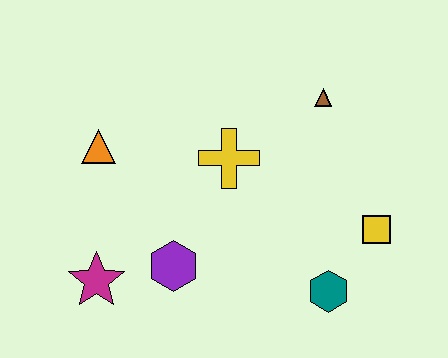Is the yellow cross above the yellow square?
Yes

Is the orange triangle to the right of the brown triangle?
No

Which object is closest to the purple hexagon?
The magenta star is closest to the purple hexagon.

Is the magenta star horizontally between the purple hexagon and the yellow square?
No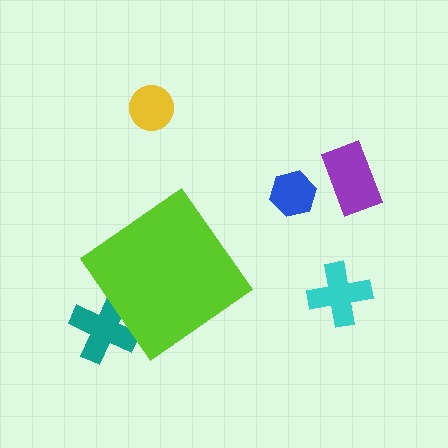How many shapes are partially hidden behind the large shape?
1 shape is partially hidden.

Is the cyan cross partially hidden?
No, the cyan cross is fully visible.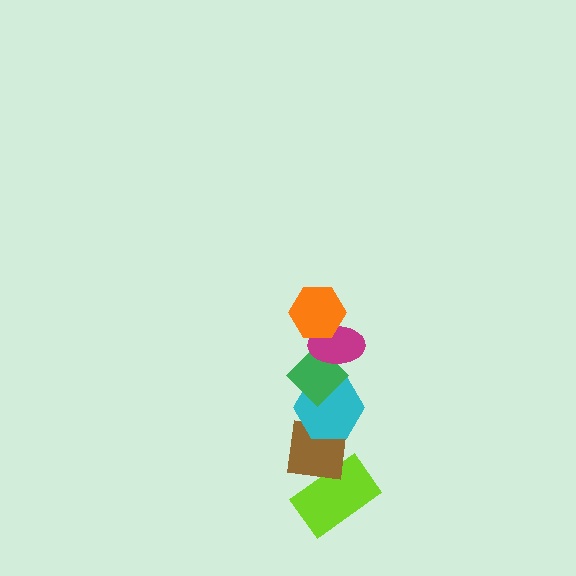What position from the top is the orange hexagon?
The orange hexagon is 1st from the top.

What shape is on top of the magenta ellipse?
The orange hexagon is on top of the magenta ellipse.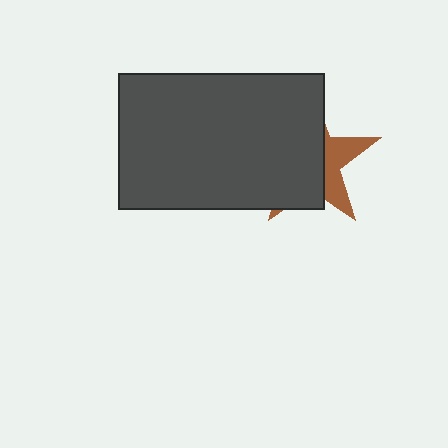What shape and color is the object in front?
The object in front is a dark gray rectangle.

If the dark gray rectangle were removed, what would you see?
You would see the complete brown star.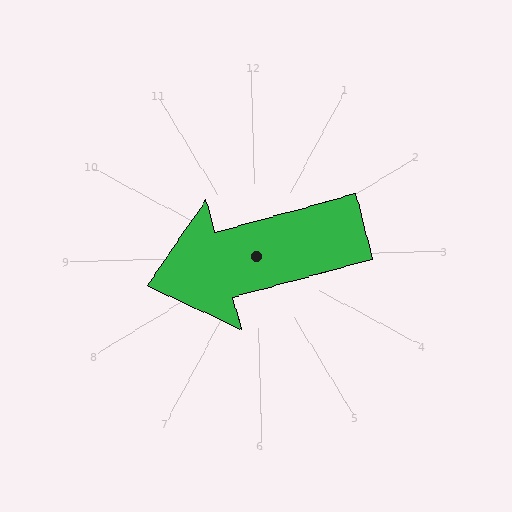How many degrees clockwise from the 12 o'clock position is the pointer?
Approximately 256 degrees.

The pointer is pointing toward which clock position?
Roughly 9 o'clock.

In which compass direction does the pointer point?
West.